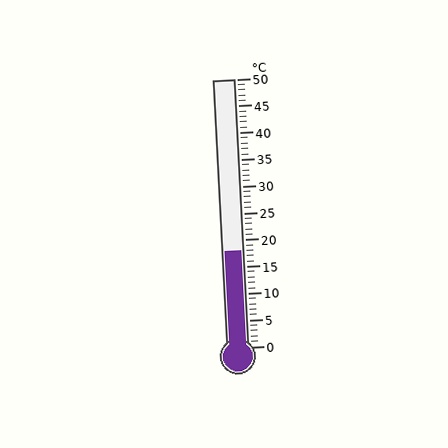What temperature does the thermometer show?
The thermometer shows approximately 18°C.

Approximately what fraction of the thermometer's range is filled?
The thermometer is filled to approximately 35% of its range.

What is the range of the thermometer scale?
The thermometer scale ranges from 0°C to 50°C.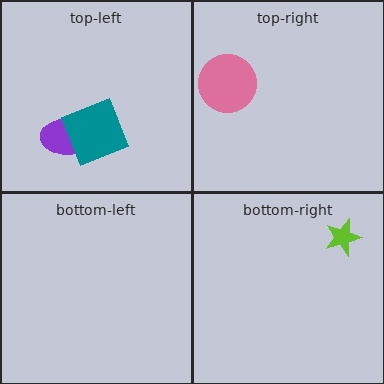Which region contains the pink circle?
The top-right region.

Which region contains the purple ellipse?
The top-left region.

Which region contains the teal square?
The top-left region.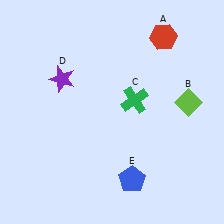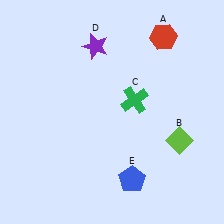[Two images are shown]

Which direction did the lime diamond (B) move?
The lime diamond (B) moved down.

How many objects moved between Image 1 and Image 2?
2 objects moved between the two images.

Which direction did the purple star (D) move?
The purple star (D) moved right.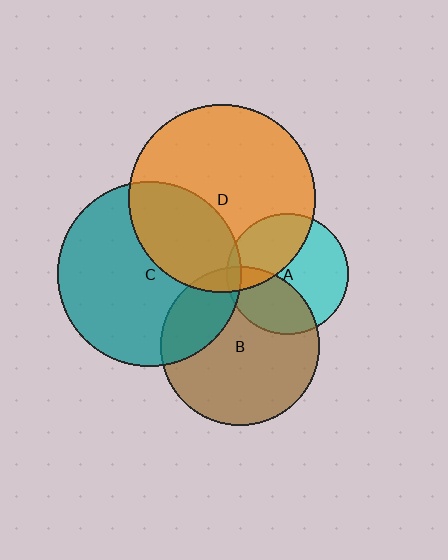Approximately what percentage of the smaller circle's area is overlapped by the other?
Approximately 25%.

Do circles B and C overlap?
Yes.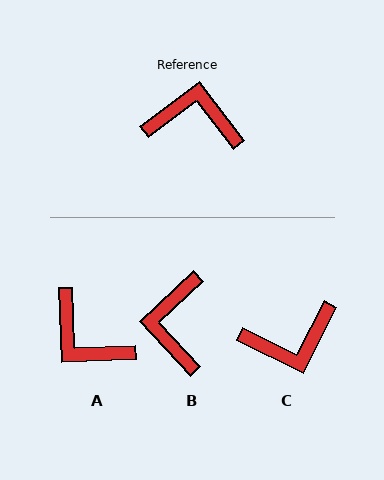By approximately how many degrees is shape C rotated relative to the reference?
Approximately 154 degrees clockwise.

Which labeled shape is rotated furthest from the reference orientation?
C, about 154 degrees away.